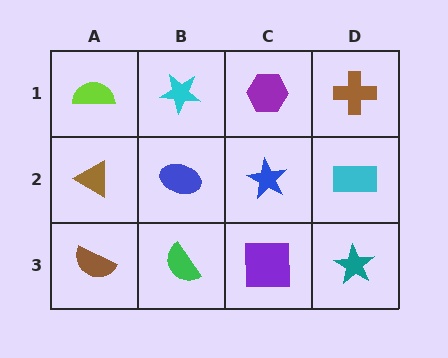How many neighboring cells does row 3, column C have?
3.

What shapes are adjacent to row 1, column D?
A cyan rectangle (row 2, column D), a purple hexagon (row 1, column C).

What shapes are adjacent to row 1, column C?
A blue star (row 2, column C), a cyan star (row 1, column B), a brown cross (row 1, column D).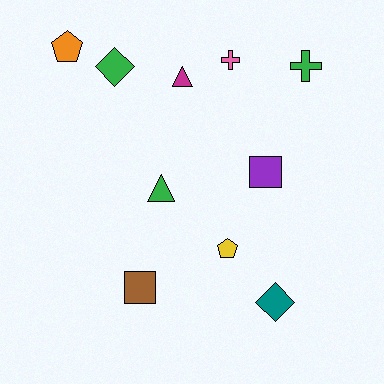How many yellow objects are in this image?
There is 1 yellow object.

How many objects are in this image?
There are 10 objects.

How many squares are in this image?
There are 2 squares.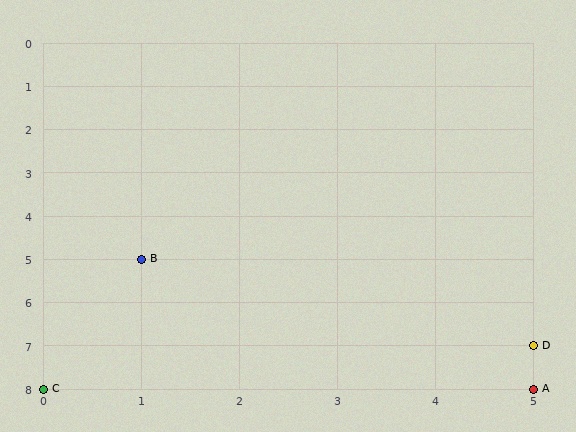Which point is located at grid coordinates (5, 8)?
Point A is at (5, 8).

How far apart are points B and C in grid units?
Points B and C are 1 column and 3 rows apart (about 3.2 grid units diagonally).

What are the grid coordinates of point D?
Point D is at grid coordinates (5, 7).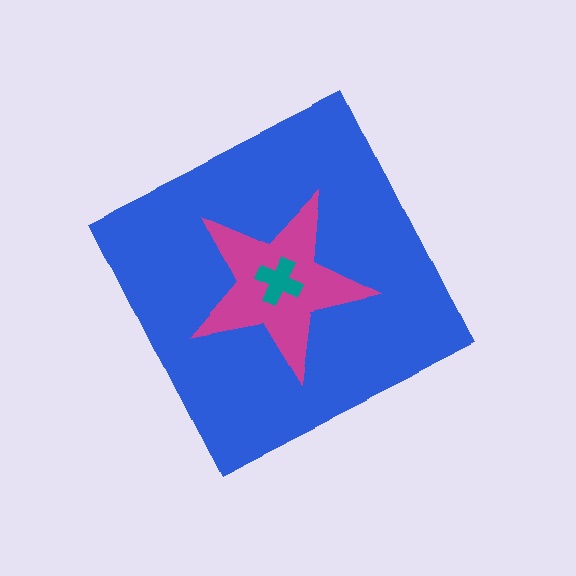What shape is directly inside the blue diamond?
The magenta star.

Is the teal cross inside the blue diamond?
Yes.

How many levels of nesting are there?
3.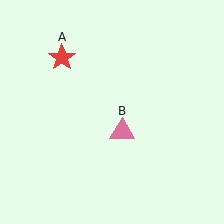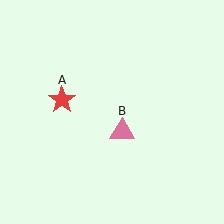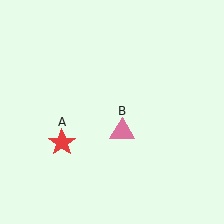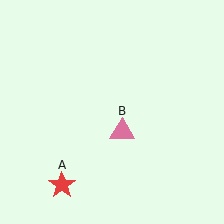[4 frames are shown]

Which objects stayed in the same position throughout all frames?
Pink triangle (object B) remained stationary.